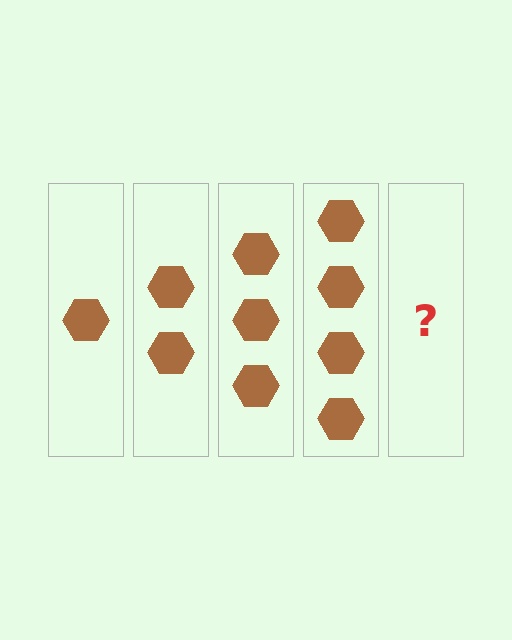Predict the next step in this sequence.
The next step is 5 hexagons.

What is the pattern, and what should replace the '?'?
The pattern is that each step adds one more hexagon. The '?' should be 5 hexagons.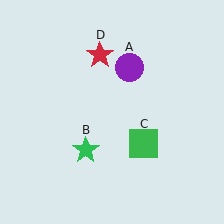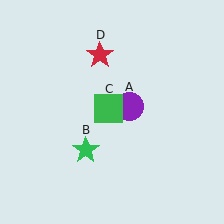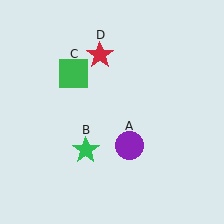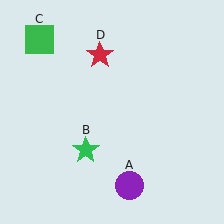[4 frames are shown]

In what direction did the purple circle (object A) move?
The purple circle (object A) moved down.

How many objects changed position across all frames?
2 objects changed position: purple circle (object A), green square (object C).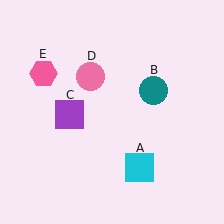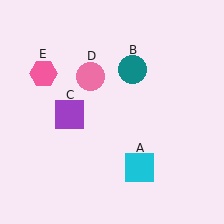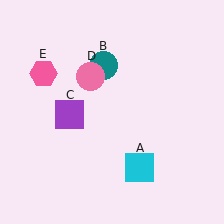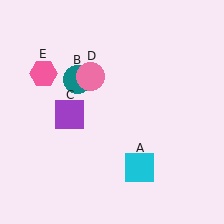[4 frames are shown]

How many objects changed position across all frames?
1 object changed position: teal circle (object B).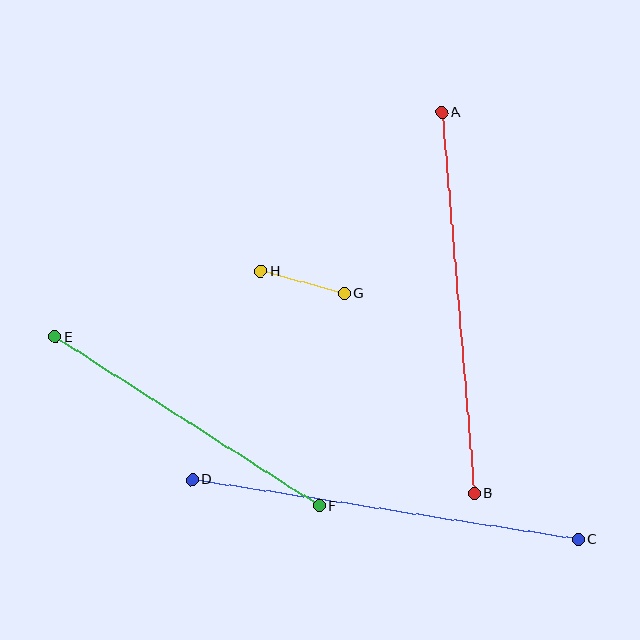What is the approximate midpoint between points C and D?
The midpoint is at approximately (386, 510) pixels.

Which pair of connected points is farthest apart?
Points C and D are farthest apart.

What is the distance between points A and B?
The distance is approximately 382 pixels.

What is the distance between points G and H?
The distance is approximately 87 pixels.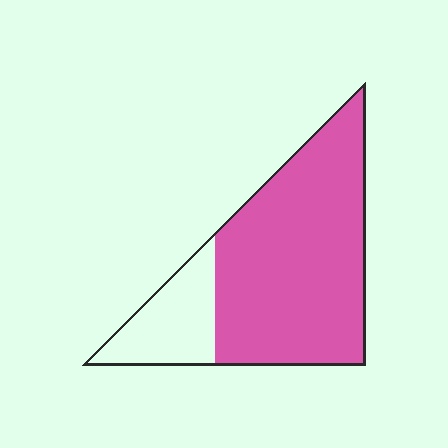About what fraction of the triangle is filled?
About four fifths (4/5).